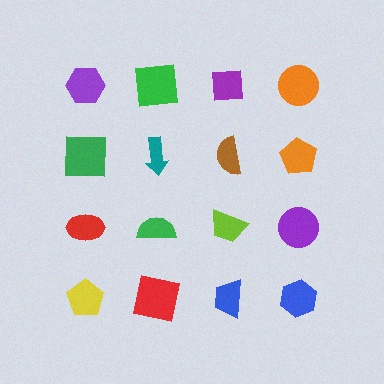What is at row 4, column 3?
A blue trapezoid.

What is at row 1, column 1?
A purple hexagon.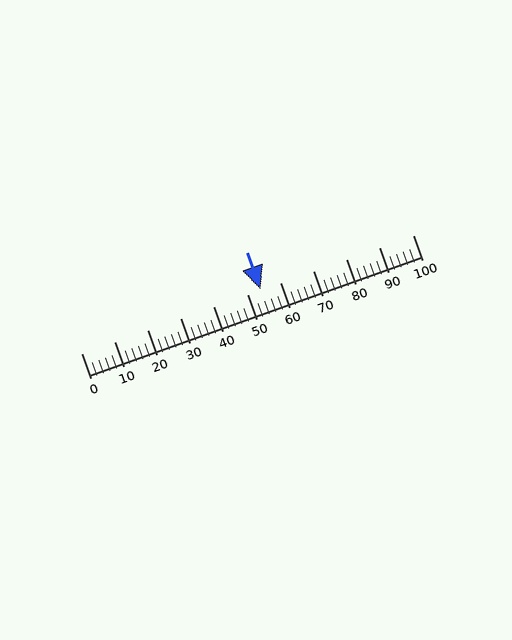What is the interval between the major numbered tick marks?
The major tick marks are spaced 10 units apart.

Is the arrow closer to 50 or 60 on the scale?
The arrow is closer to 50.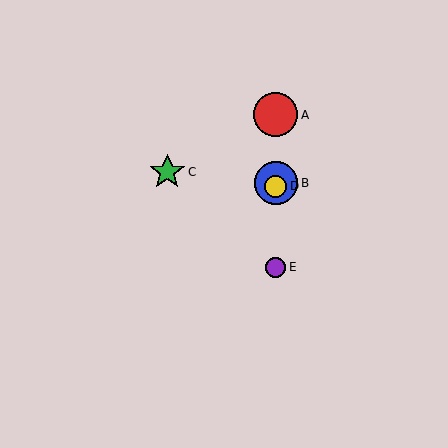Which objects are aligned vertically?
Objects A, B, D, E are aligned vertically.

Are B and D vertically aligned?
Yes, both are at x≈276.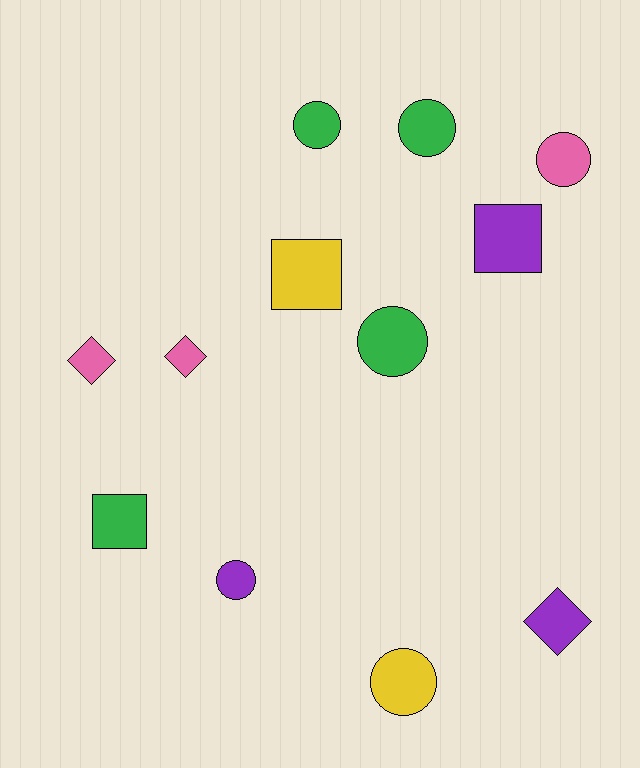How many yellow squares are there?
There is 1 yellow square.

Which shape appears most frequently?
Circle, with 6 objects.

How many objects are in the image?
There are 12 objects.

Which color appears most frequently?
Green, with 4 objects.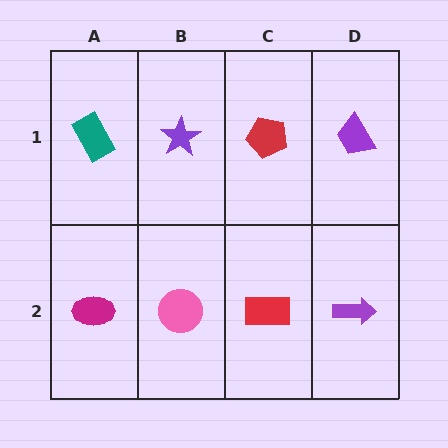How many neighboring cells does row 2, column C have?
3.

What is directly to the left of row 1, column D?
A red pentagon.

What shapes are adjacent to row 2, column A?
A teal rectangle (row 1, column A), a pink circle (row 2, column B).